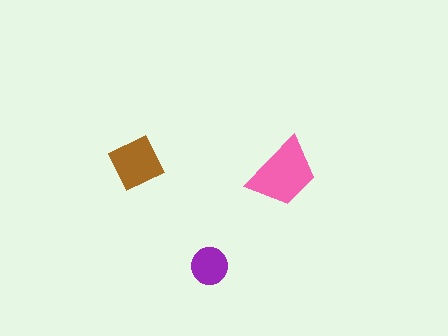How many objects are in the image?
There are 3 objects in the image.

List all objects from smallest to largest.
The purple circle, the brown square, the pink trapezoid.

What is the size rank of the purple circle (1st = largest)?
3rd.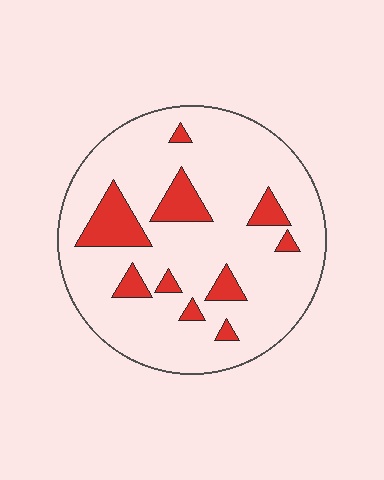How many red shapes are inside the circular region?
10.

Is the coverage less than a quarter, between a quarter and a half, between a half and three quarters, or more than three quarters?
Less than a quarter.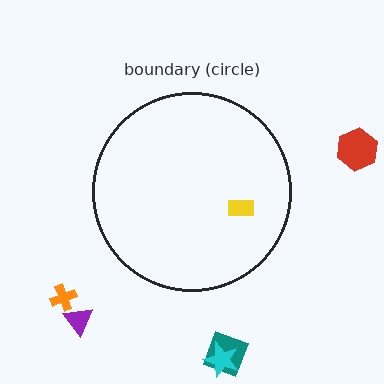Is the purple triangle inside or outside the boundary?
Outside.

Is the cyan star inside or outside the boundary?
Outside.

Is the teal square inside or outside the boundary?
Outside.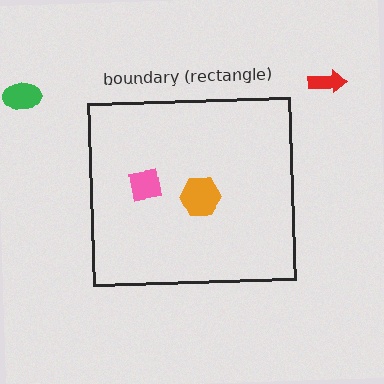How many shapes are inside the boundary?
2 inside, 2 outside.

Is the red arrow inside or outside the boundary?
Outside.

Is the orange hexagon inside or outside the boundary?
Inside.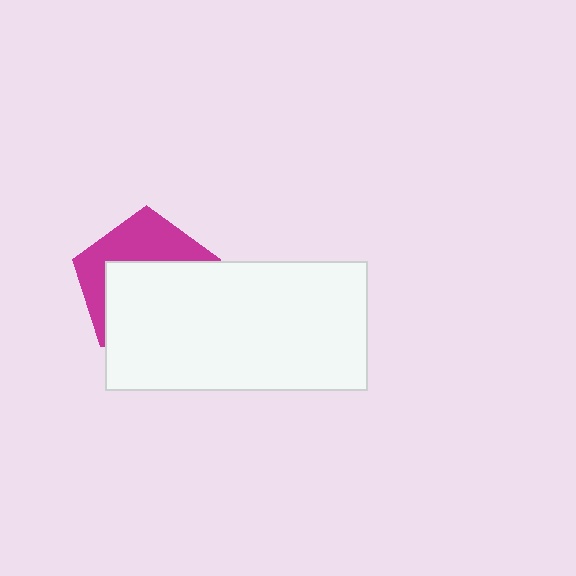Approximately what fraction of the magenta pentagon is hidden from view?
Roughly 59% of the magenta pentagon is hidden behind the white rectangle.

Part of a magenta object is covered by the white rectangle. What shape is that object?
It is a pentagon.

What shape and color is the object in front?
The object in front is a white rectangle.